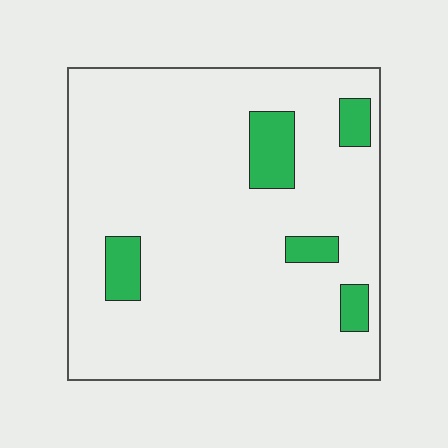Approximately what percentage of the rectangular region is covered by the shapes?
Approximately 10%.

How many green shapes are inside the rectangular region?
5.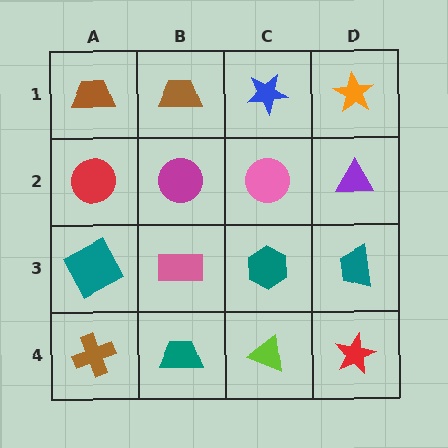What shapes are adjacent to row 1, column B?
A magenta circle (row 2, column B), a brown trapezoid (row 1, column A), a blue star (row 1, column C).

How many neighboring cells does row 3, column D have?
3.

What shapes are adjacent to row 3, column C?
A pink circle (row 2, column C), a lime triangle (row 4, column C), a pink rectangle (row 3, column B), a teal trapezoid (row 3, column D).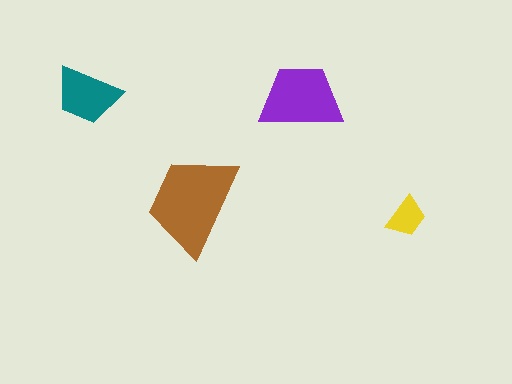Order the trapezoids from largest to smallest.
the brown one, the purple one, the teal one, the yellow one.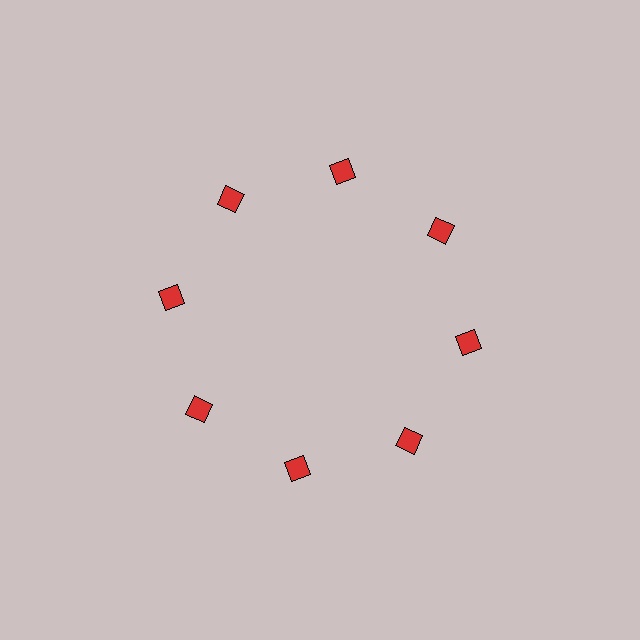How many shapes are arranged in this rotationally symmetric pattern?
There are 8 shapes, arranged in 8 groups of 1.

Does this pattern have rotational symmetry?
Yes, this pattern has 8-fold rotational symmetry. It looks the same after rotating 45 degrees around the center.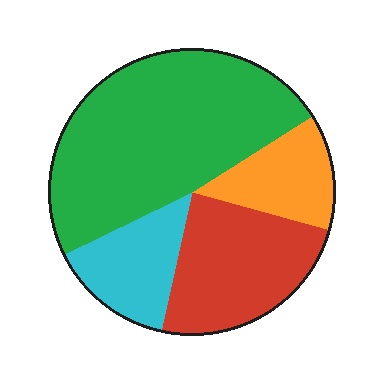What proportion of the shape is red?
Red takes up between a sixth and a third of the shape.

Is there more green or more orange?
Green.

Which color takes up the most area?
Green, at roughly 50%.